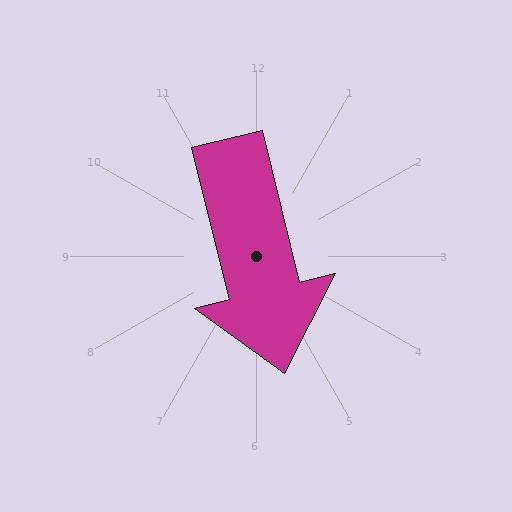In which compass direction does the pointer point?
South.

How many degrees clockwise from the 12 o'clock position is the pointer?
Approximately 166 degrees.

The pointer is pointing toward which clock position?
Roughly 6 o'clock.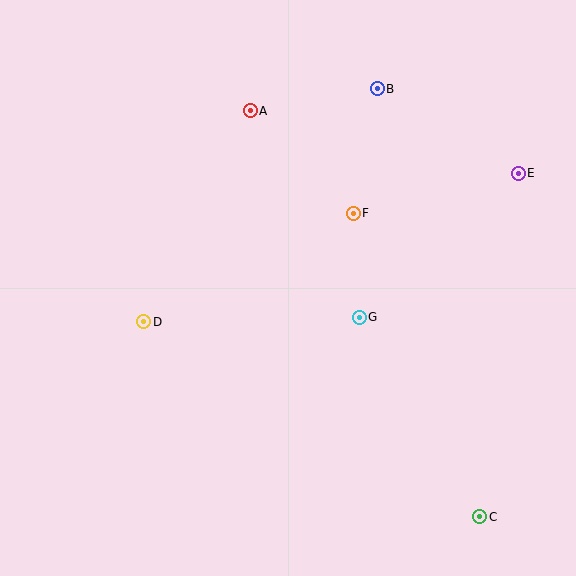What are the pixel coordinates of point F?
Point F is at (353, 213).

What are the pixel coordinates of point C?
Point C is at (480, 517).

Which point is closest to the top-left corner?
Point A is closest to the top-left corner.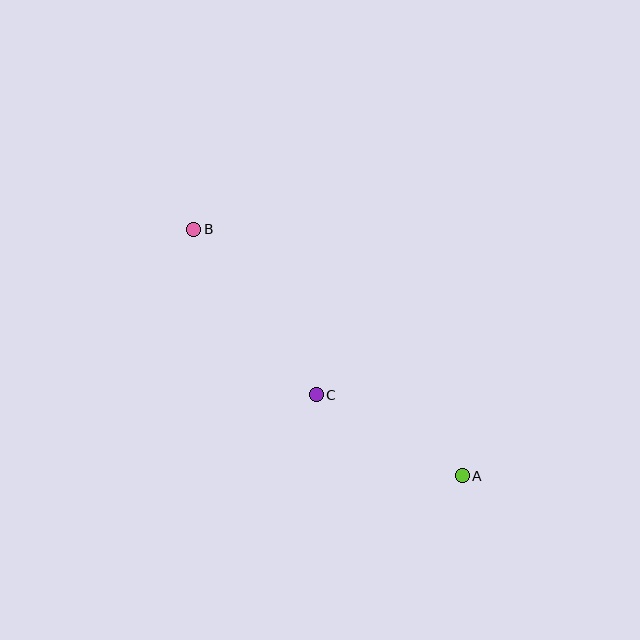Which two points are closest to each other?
Points A and C are closest to each other.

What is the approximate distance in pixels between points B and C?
The distance between B and C is approximately 206 pixels.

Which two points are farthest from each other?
Points A and B are farthest from each other.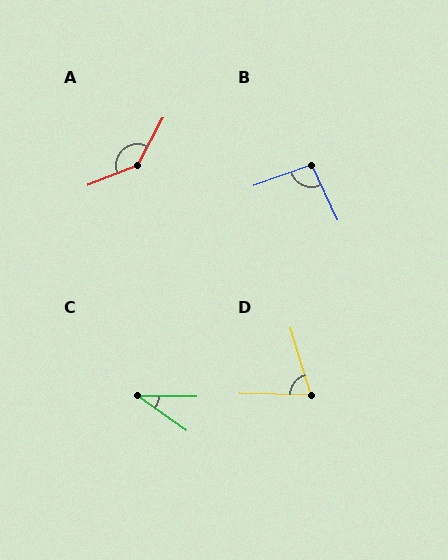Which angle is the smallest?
C, at approximately 35 degrees.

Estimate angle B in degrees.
Approximately 95 degrees.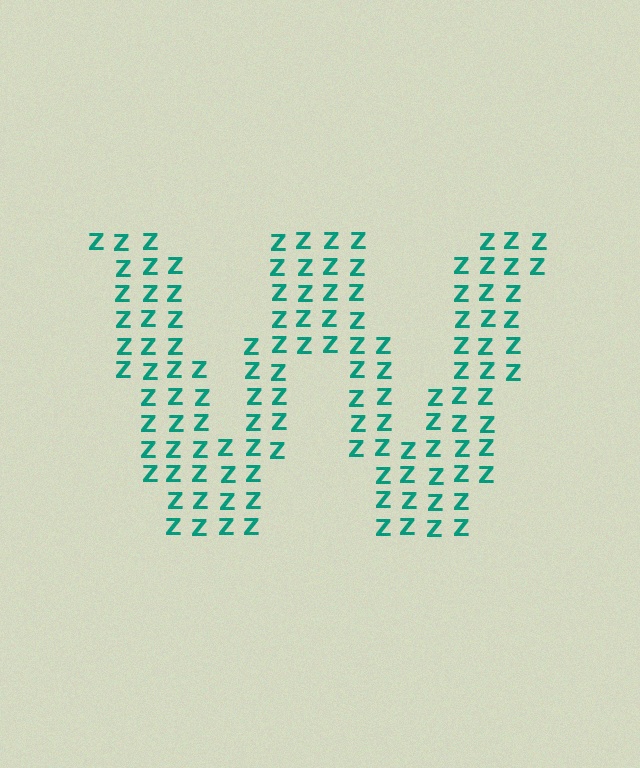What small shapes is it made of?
It is made of small letter Z's.